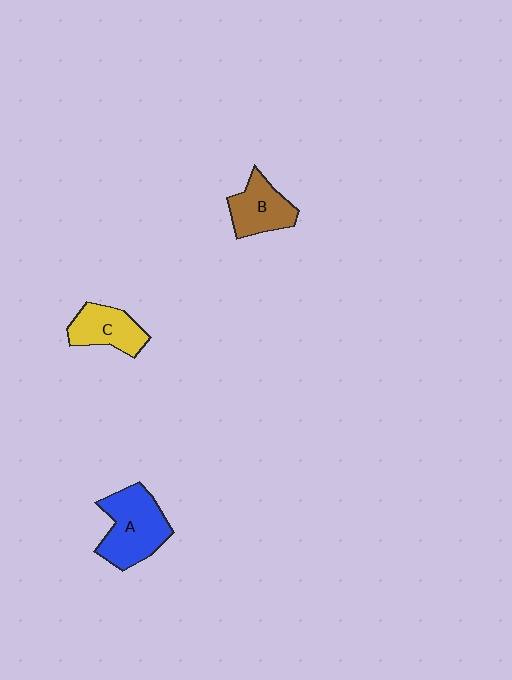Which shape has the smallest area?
Shape C (yellow).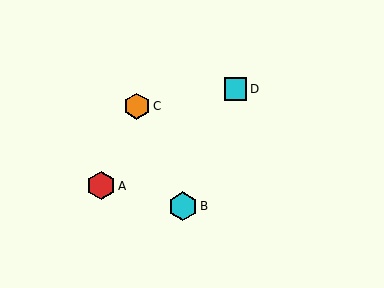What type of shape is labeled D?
Shape D is a cyan square.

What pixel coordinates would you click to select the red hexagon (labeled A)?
Click at (101, 186) to select the red hexagon A.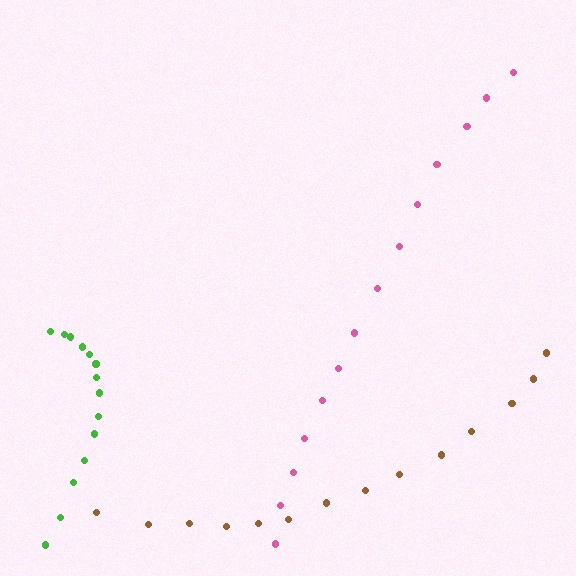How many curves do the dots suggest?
There are 3 distinct paths.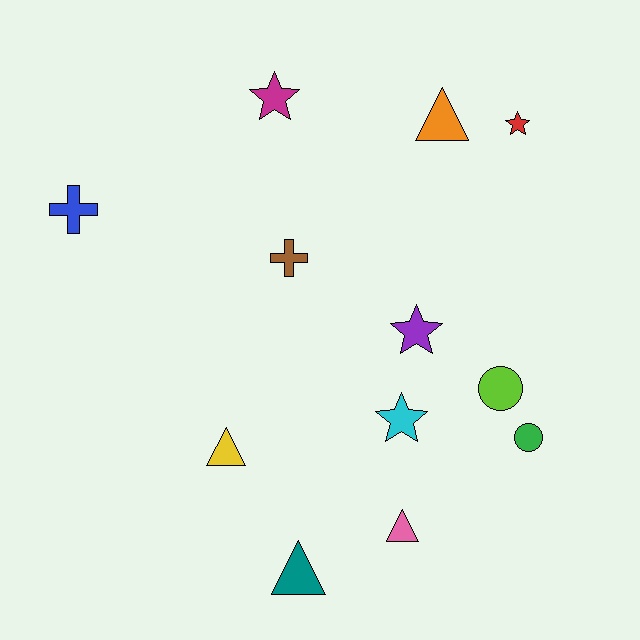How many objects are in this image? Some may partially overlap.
There are 12 objects.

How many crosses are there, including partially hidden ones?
There are 2 crosses.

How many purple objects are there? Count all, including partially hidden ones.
There is 1 purple object.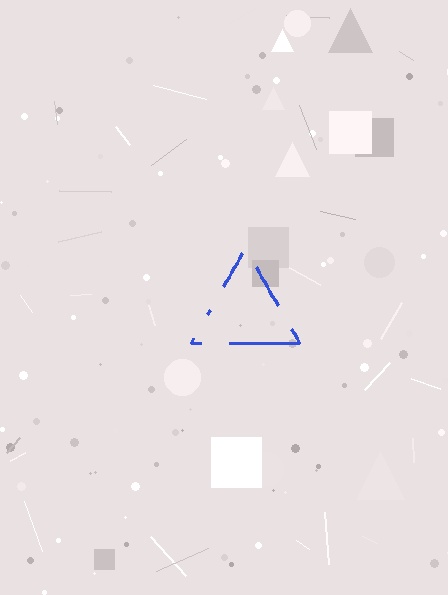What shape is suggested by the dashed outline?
The dashed outline suggests a triangle.